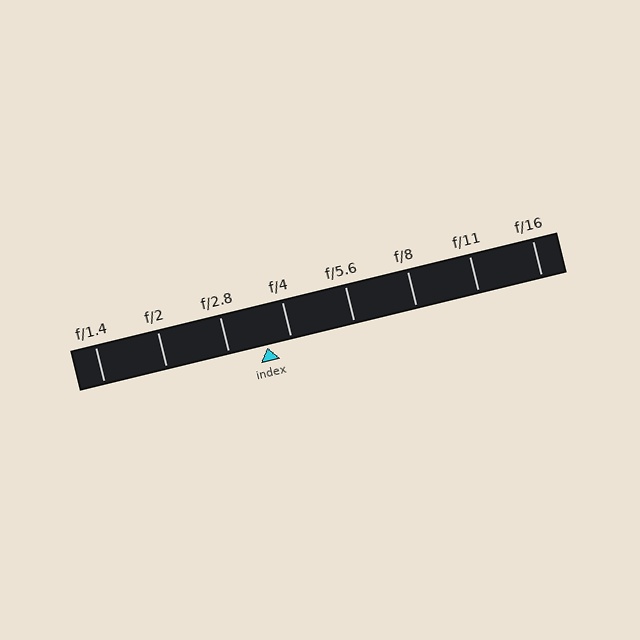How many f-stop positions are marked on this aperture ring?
There are 8 f-stop positions marked.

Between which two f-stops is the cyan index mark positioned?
The index mark is between f/2.8 and f/4.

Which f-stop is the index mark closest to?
The index mark is closest to f/4.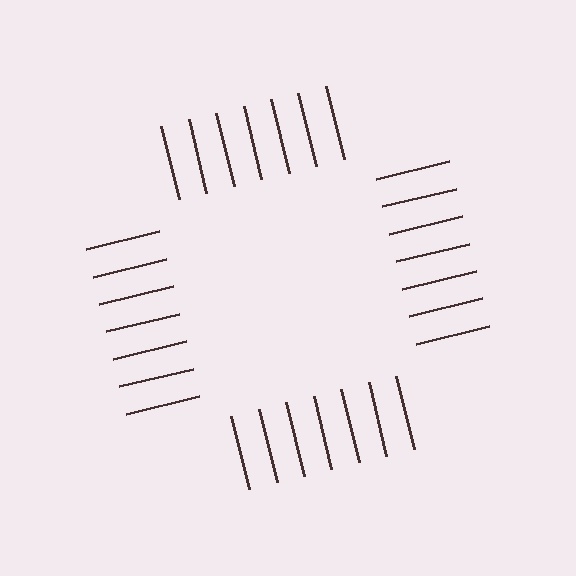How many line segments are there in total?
28 — 7 along each of the 4 edges.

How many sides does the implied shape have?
4 sides — the line-ends trace a square.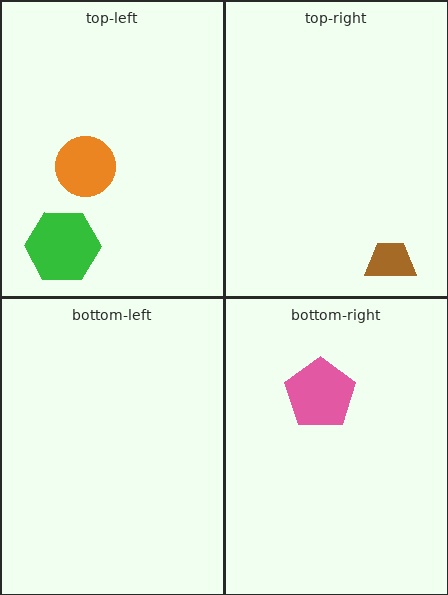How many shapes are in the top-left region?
2.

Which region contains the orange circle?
The top-left region.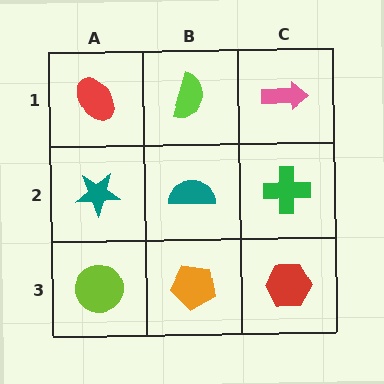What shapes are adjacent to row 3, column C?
A green cross (row 2, column C), an orange pentagon (row 3, column B).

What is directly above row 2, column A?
A red ellipse.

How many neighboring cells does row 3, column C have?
2.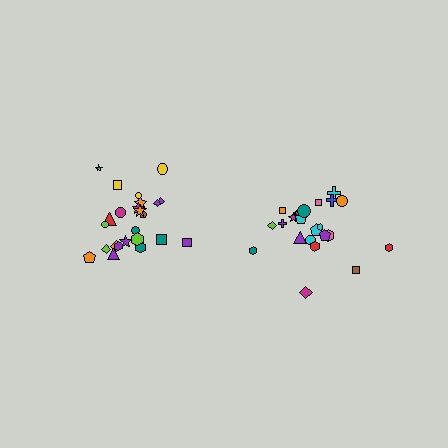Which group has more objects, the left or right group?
The left group.